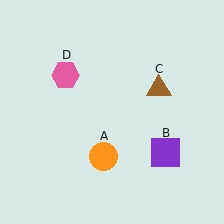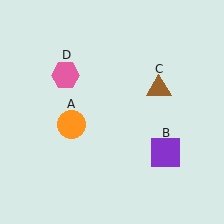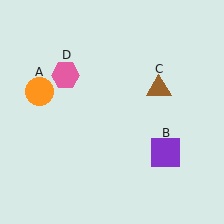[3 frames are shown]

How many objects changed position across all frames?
1 object changed position: orange circle (object A).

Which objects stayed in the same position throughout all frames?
Purple square (object B) and brown triangle (object C) and pink hexagon (object D) remained stationary.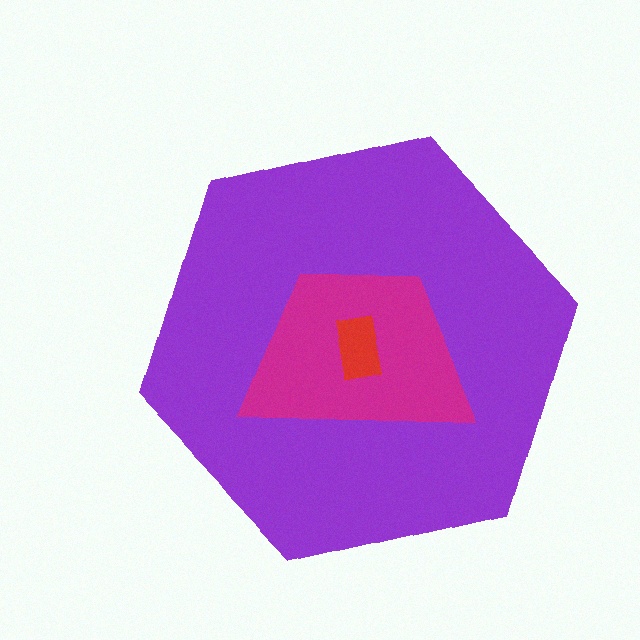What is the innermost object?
The red rectangle.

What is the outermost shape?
The purple hexagon.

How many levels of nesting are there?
3.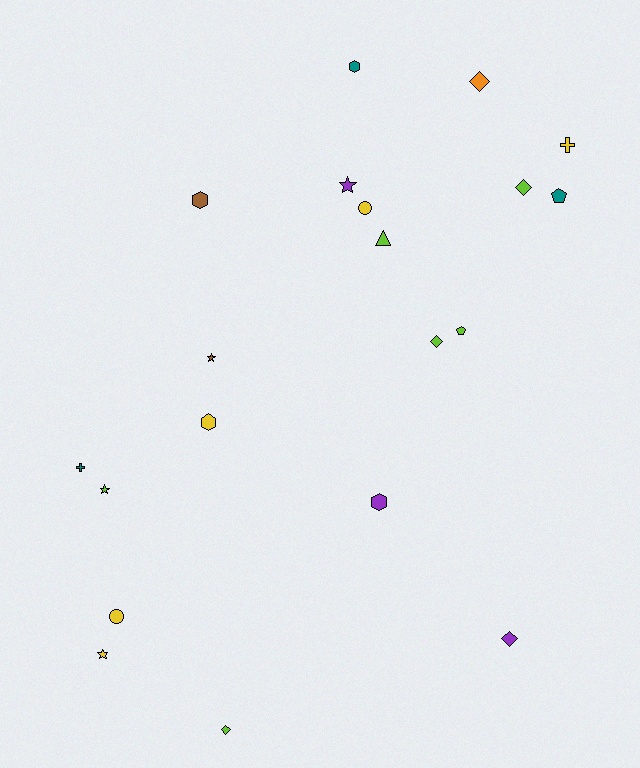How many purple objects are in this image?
There are 3 purple objects.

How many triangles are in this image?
There is 1 triangle.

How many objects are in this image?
There are 20 objects.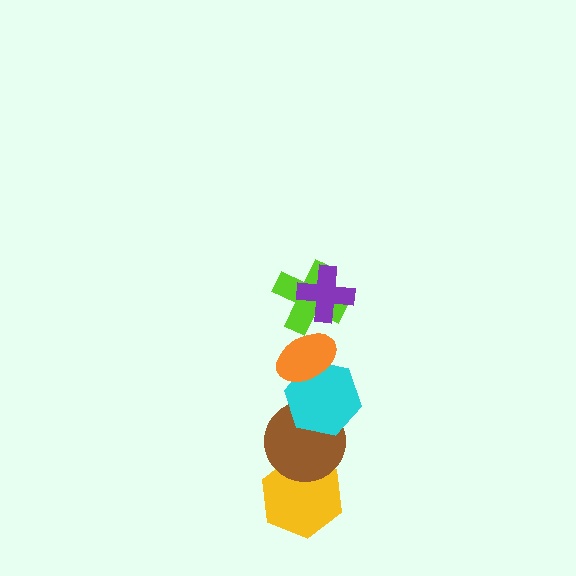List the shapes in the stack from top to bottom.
From top to bottom: the purple cross, the lime cross, the orange ellipse, the cyan hexagon, the brown circle, the yellow hexagon.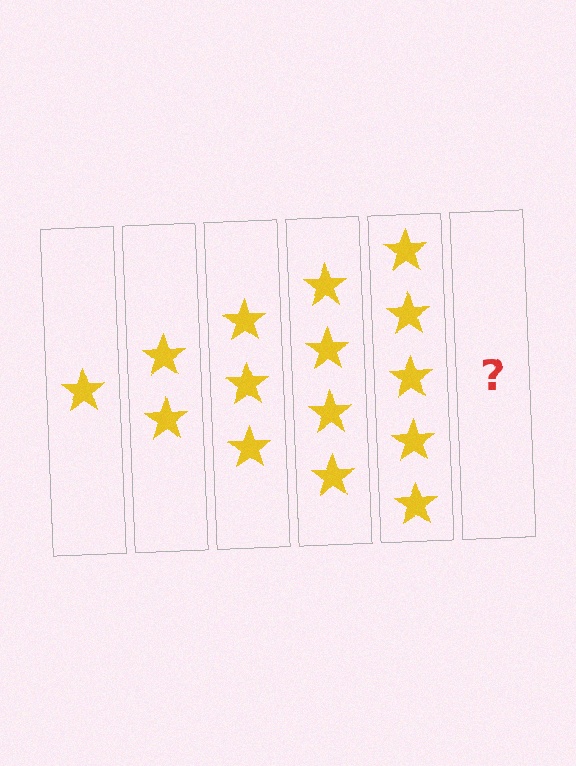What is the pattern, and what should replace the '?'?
The pattern is that each step adds one more star. The '?' should be 6 stars.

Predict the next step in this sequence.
The next step is 6 stars.